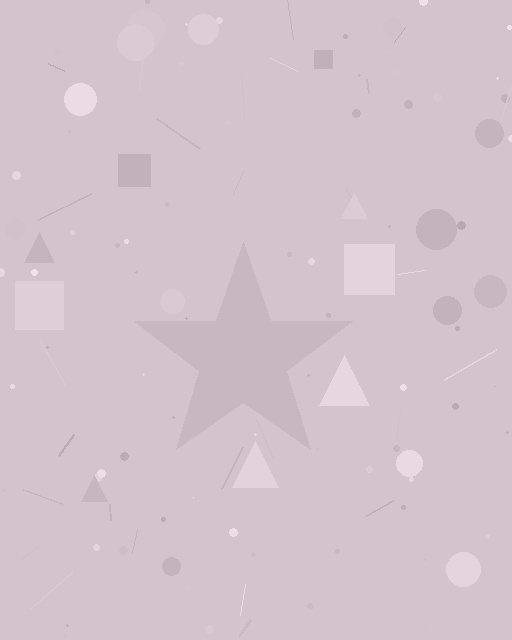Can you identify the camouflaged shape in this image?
The camouflaged shape is a star.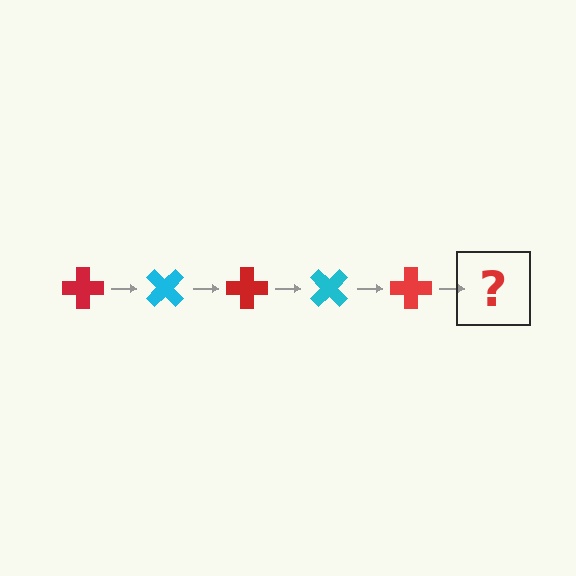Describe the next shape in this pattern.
It should be a cyan cross, rotated 225 degrees from the start.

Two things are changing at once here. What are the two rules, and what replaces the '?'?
The two rules are that it rotates 45 degrees each step and the color cycles through red and cyan. The '?' should be a cyan cross, rotated 225 degrees from the start.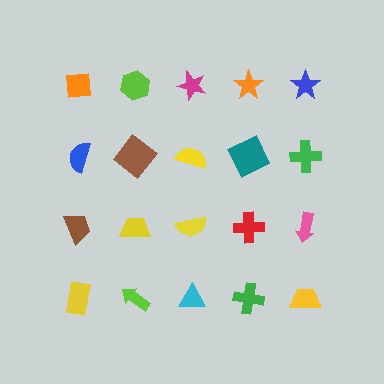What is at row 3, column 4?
A red cross.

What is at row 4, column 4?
A green cross.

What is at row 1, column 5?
A blue star.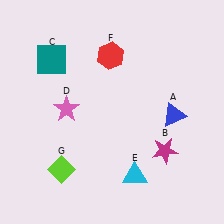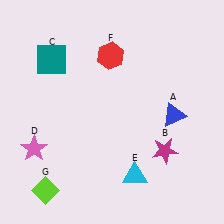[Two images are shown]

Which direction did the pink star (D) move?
The pink star (D) moved down.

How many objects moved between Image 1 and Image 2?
2 objects moved between the two images.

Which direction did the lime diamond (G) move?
The lime diamond (G) moved down.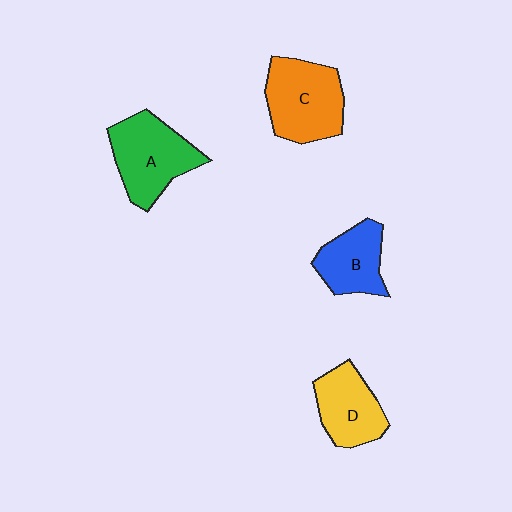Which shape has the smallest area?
Shape B (blue).